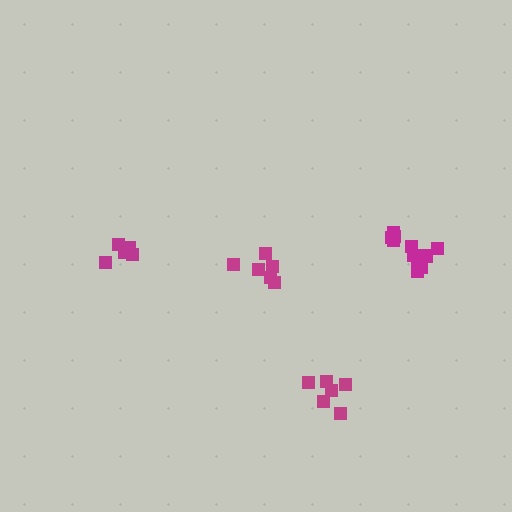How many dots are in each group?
Group 1: 6 dots, Group 2: 12 dots, Group 3: 6 dots, Group 4: 6 dots (30 total).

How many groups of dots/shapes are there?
There are 4 groups.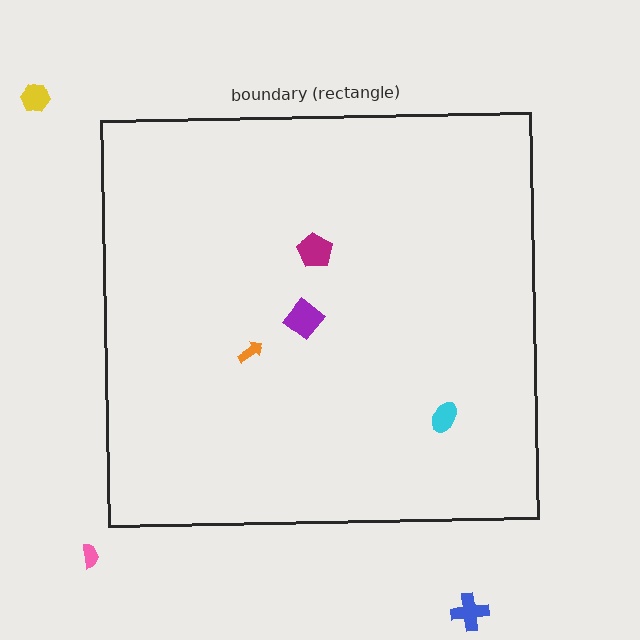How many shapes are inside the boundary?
4 inside, 3 outside.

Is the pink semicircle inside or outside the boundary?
Outside.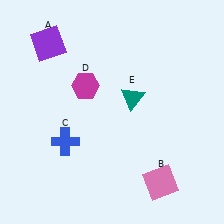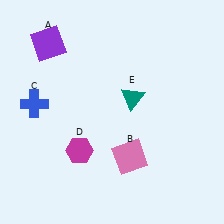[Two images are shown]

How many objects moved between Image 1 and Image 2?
3 objects moved between the two images.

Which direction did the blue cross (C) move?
The blue cross (C) moved up.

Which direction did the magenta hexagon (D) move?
The magenta hexagon (D) moved down.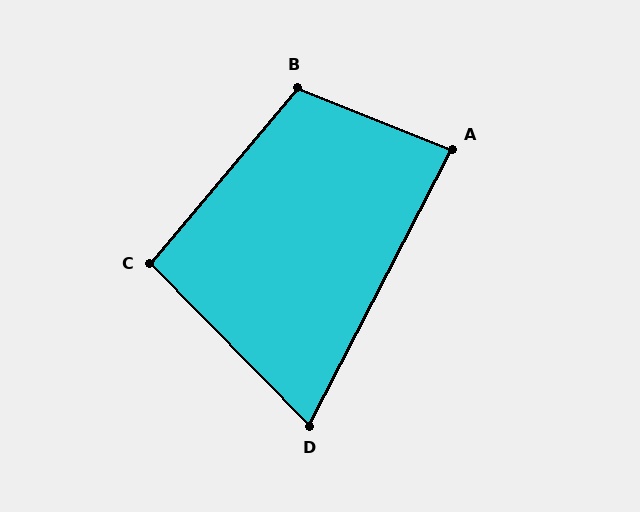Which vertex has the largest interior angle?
B, at approximately 108 degrees.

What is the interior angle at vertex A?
Approximately 84 degrees (acute).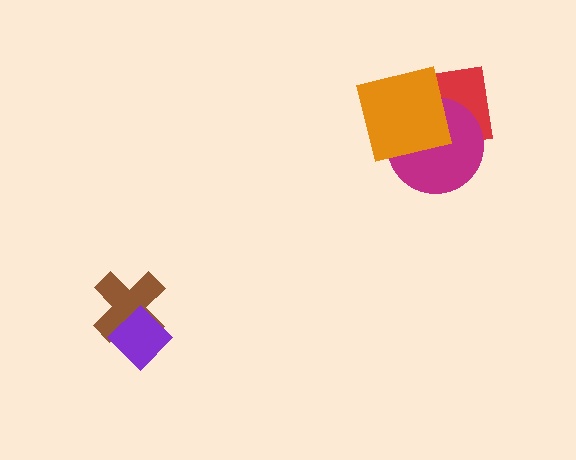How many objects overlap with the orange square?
2 objects overlap with the orange square.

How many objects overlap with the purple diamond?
1 object overlaps with the purple diamond.